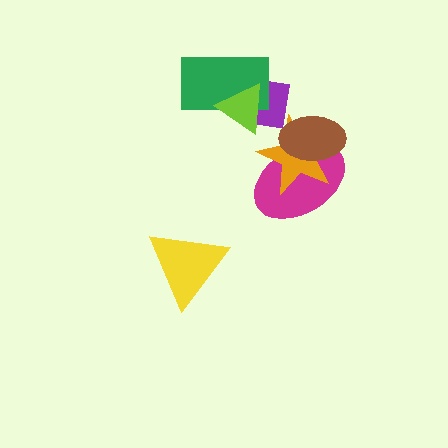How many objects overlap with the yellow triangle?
0 objects overlap with the yellow triangle.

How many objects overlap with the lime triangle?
2 objects overlap with the lime triangle.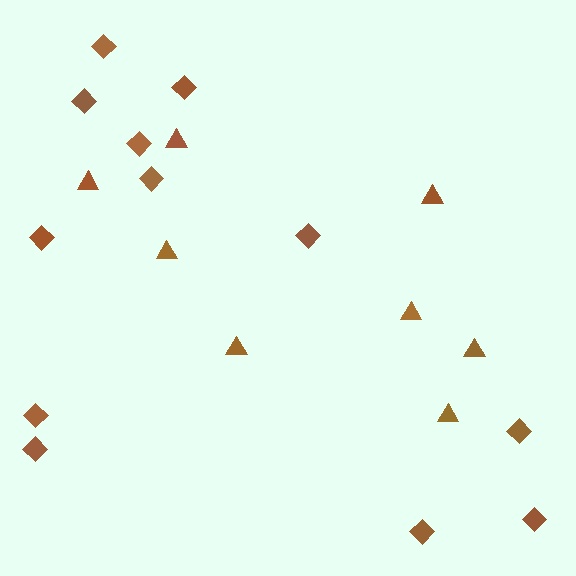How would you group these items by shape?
There are 2 groups: one group of triangles (8) and one group of diamonds (12).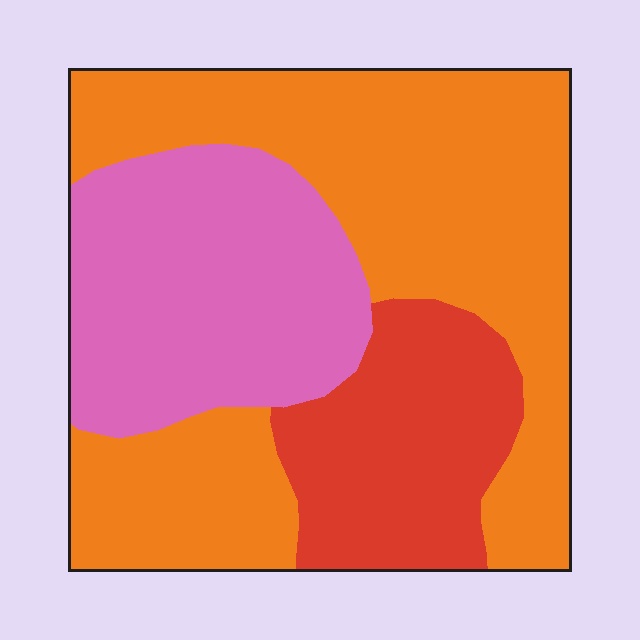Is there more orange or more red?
Orange.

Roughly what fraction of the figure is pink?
Pink covers about 30% of the figure.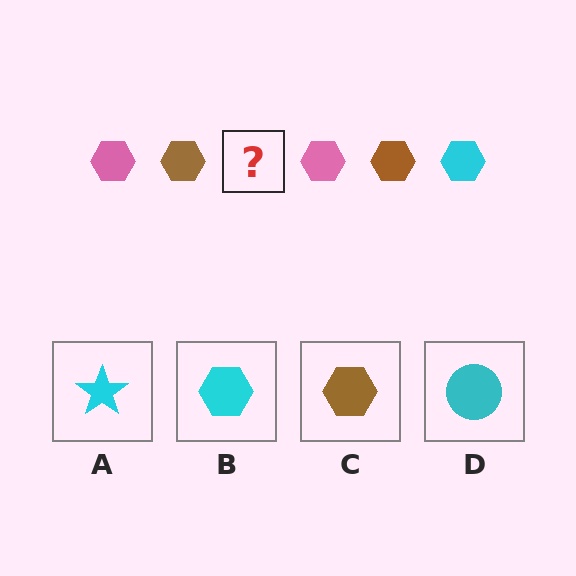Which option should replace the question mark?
Option B.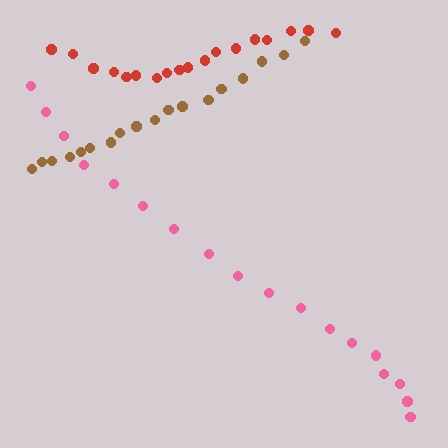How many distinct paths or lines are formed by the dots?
There are 3 distinct paths.